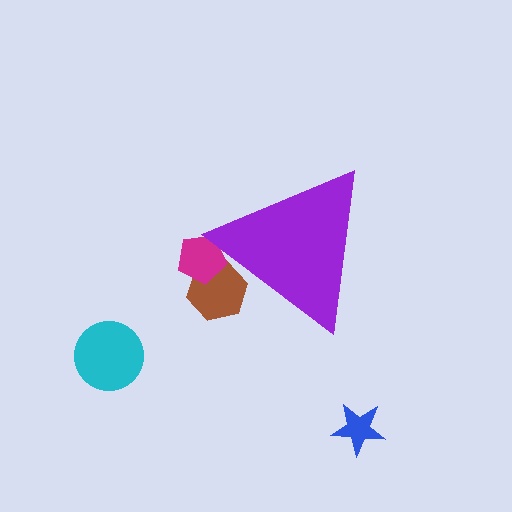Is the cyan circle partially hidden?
No, the cyan circle is fully visible.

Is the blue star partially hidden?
No, the blue star is fully visible.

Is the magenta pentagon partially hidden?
Yes, the magenta pentagon is partially hidden behind the purple triangle.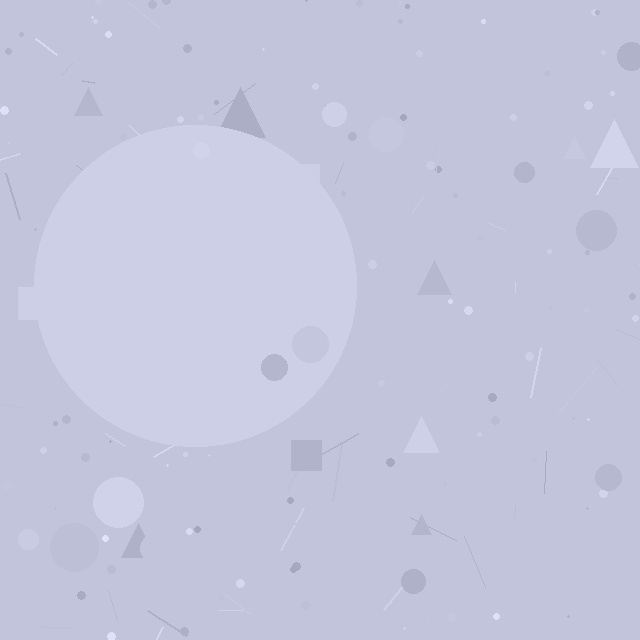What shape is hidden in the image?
A circle is hidden in the image.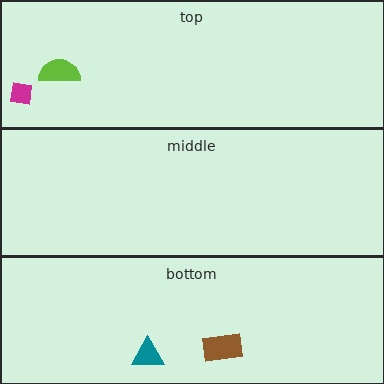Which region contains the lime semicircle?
The top region.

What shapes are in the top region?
The lime semicircle, the magenta square.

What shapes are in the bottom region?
The brown rectangle, the teal triangle.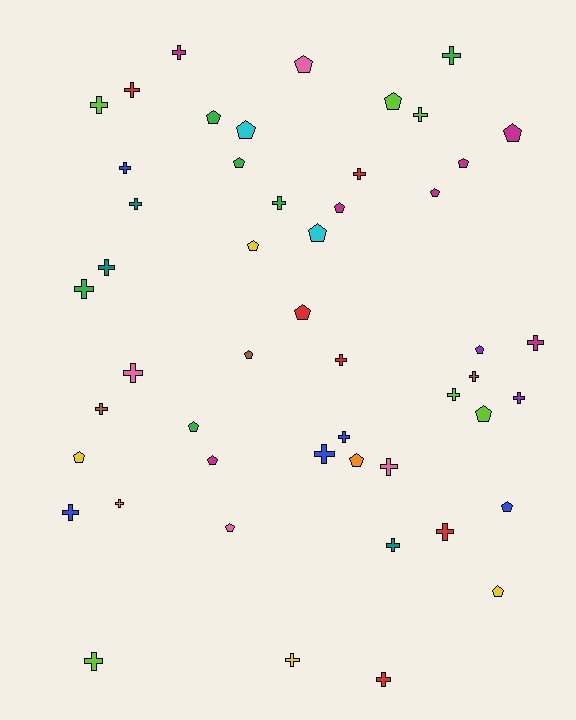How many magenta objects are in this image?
There are 7 magenta objects.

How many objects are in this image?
There are 50 objects.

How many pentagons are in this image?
There are 22 pentagons.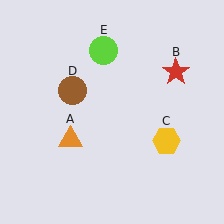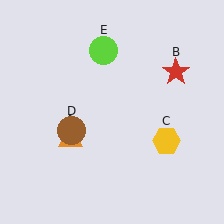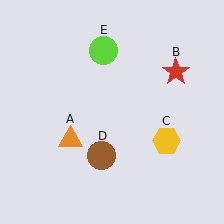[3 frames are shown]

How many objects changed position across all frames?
1 object changed position: brown circle (object D).